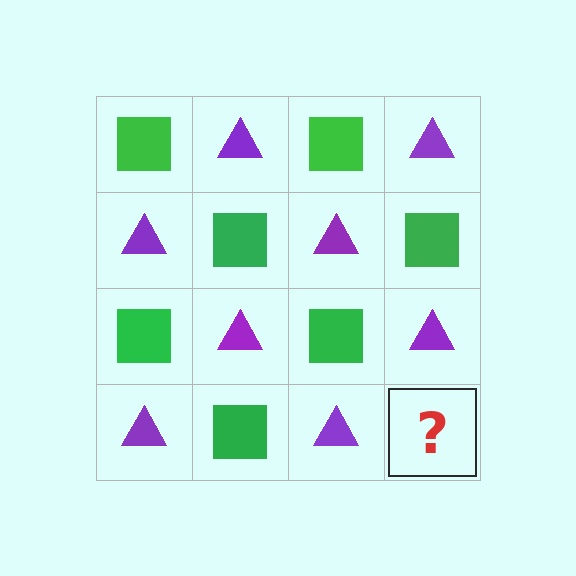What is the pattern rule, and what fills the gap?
The rule is that it alternates green square and purple triangle in a checkerboard pattern. The gap should be filled with a green square.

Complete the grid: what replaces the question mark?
The question mark should be replaced with a green square.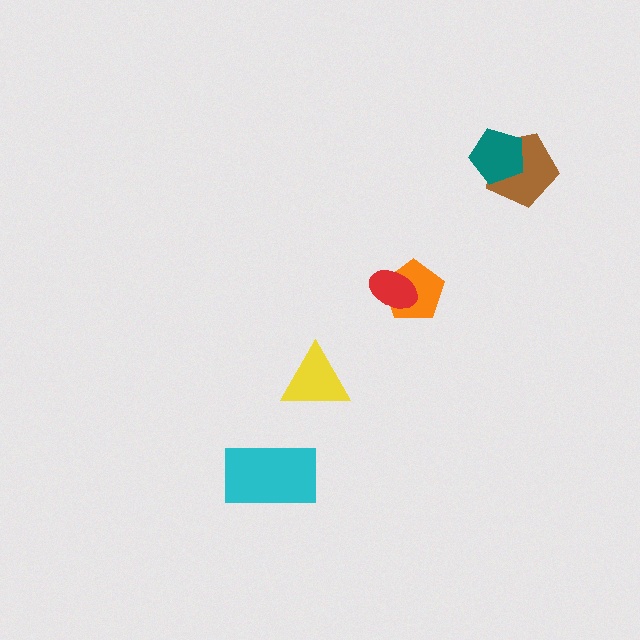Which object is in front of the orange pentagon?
The red ellipse is in front of the orange pentagon.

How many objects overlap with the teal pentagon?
1 object overlaps with the teal pentagon.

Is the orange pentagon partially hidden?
Yes, it is partially covered by another shape.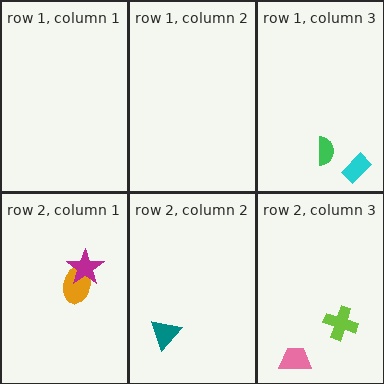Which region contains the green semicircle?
The row 1, column 3 region.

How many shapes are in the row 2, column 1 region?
2.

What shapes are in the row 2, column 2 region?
The teal triangle.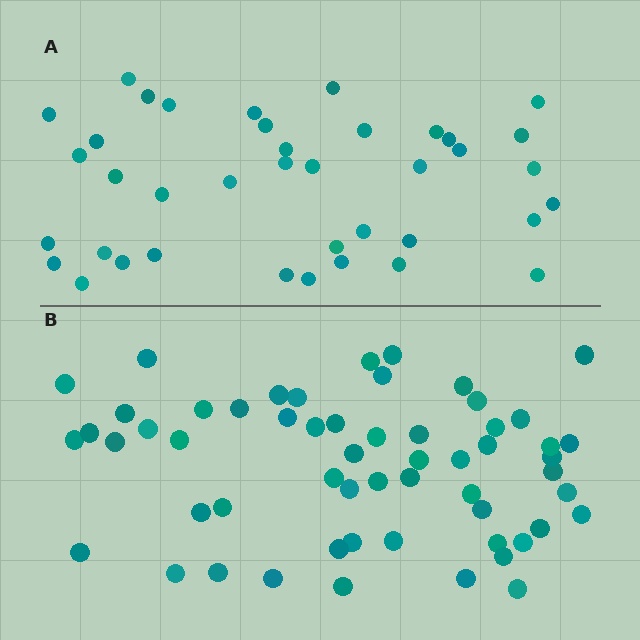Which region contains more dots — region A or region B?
Region B (the bottom region) has more dots.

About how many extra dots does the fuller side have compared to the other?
Region B has approximately 20 more dots than region A.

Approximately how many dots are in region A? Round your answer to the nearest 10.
About 40 dots. (The exact count is 39, which rounds to 40.)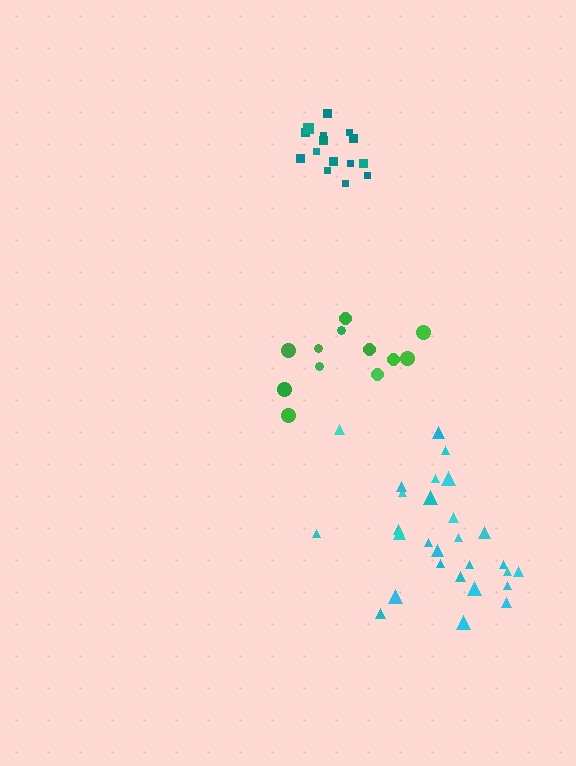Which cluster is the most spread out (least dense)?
Green.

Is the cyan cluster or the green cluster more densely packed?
Cyan.